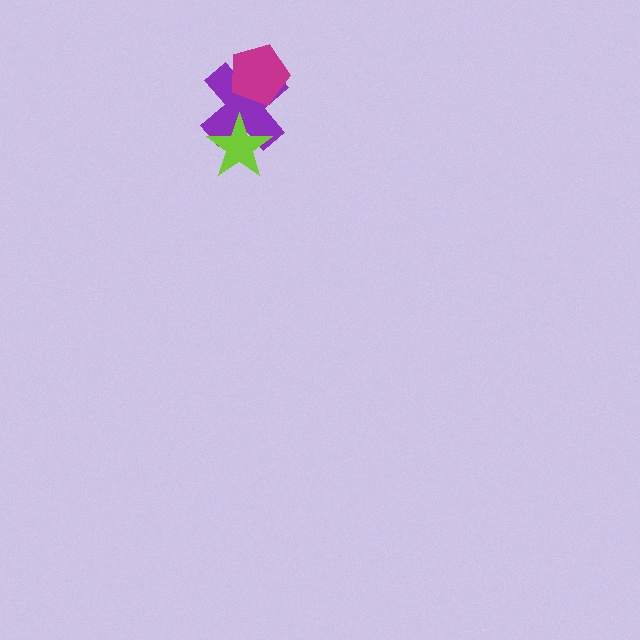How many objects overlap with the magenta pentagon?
1 object overlaps with the magenta pentagon.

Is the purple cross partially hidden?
Yes, it is partially covered by another shape.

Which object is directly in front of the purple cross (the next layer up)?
The magenta pentagon is directly in front of the purple cross.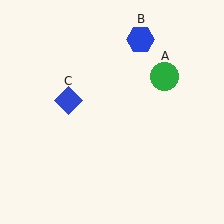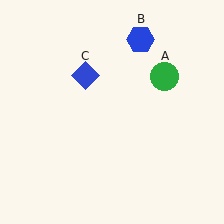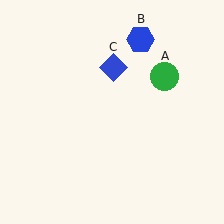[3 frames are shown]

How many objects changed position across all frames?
1 object changed position: blue diamond (object C).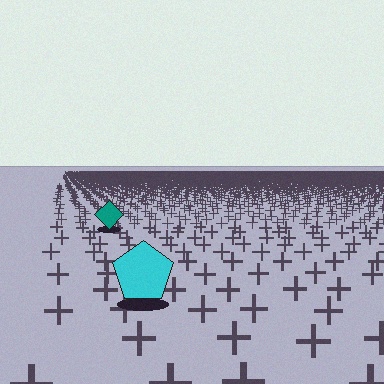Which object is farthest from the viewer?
The teal diamond is farthest from the viewer. It appears smaller and the ground texture around it is denser.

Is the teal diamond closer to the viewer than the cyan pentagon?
No. The cyan pentagon is closer — you can tell from the texture gradient: the ground texture is coarser near it.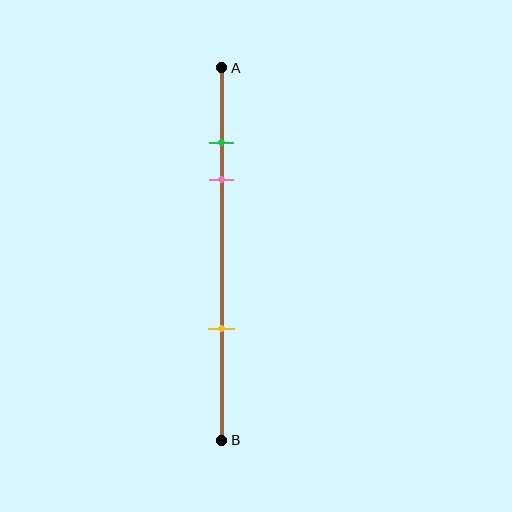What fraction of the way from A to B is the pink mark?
The pink mark is approximately 30% (0.3) of the way from A to B.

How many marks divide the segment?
There are 3 marks dividing the segment.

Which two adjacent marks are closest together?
The green and pink marks are the closest adjacent pair.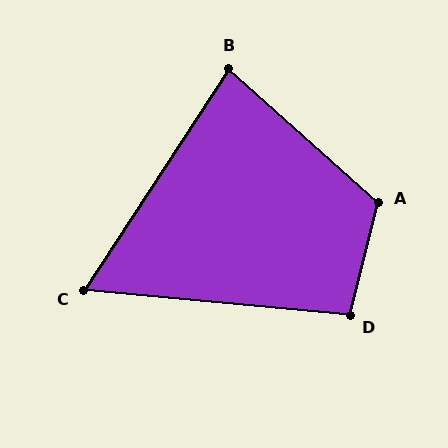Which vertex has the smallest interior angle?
C, at approximately 62 degrees.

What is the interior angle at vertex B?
Approximately 81 degrees (acute).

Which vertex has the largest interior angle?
A, at approximately 118 degrees.